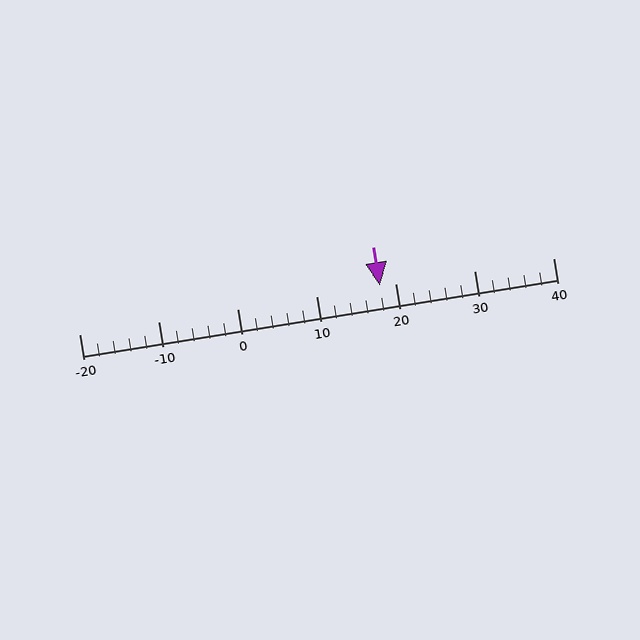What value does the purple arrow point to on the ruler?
The purple arrow points to approximately 18.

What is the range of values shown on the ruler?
The ruler shows values from -20 to 40.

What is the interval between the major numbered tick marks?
The major tick marks are spaced 10 units apart.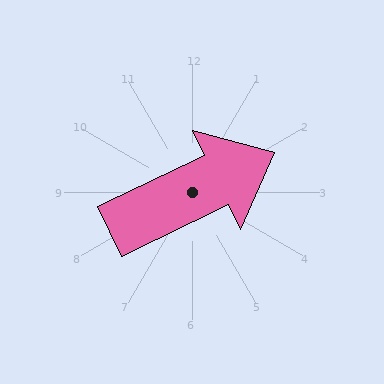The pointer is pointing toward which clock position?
Roughly 2 o'clock.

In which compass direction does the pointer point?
Northeast.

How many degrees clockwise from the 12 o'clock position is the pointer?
Approximately 64 degrees.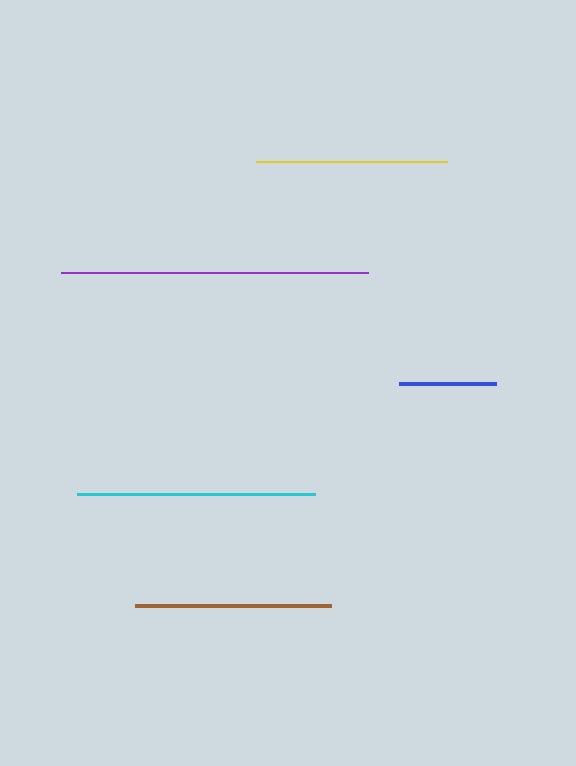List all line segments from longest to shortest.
From longest to shortest: purple, cyan, brown, yellow, blue.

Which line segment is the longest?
The purple line is the longest at approximately 307 pixels.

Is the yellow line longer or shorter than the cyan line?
The cyan line is longer than the yellow line.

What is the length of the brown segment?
The brown segment is approximately 196 pixels long.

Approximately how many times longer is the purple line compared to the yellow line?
The purple line is approximately 1.6 times the length of the yellow line.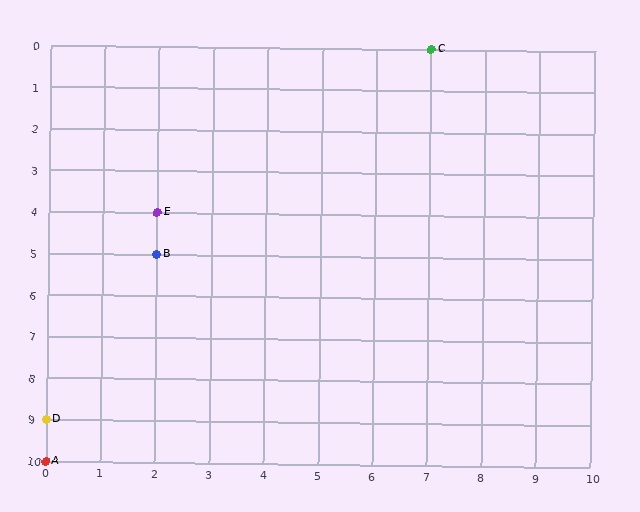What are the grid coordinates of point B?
Point B is at grid coordinates (2, 5).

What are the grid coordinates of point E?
Point E is at grid coordinates (2, 4).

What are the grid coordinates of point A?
Point A is at grid coordinates (0, 10).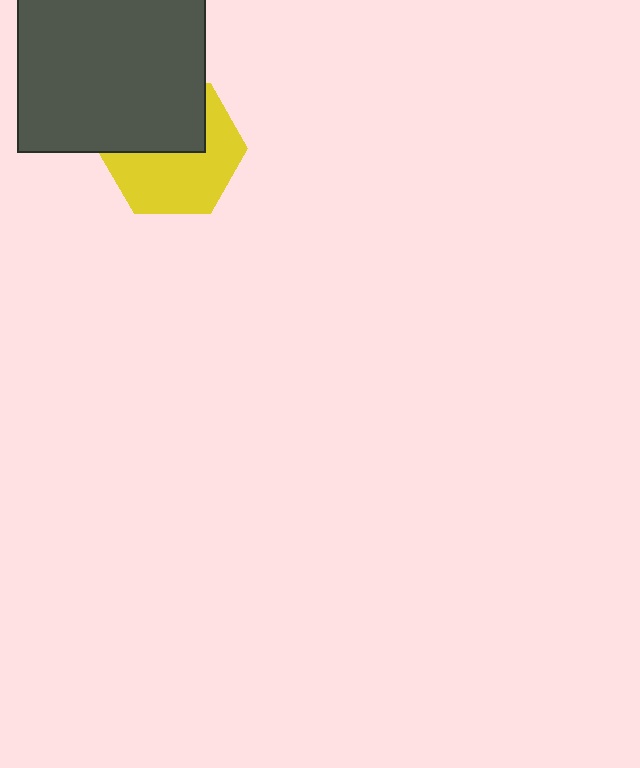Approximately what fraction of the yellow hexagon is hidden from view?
Roughly 43% of the yellow hexagon is hidden behind the dark gray square.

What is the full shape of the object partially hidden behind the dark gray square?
The partially hidden object is a yellow hexagon.